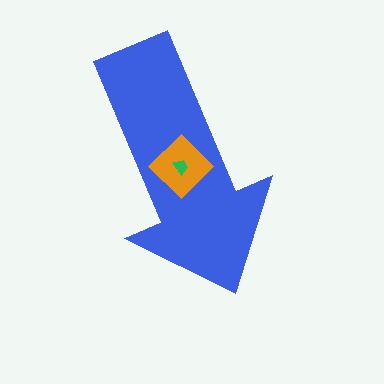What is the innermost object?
The green trapezoid.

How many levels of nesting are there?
3.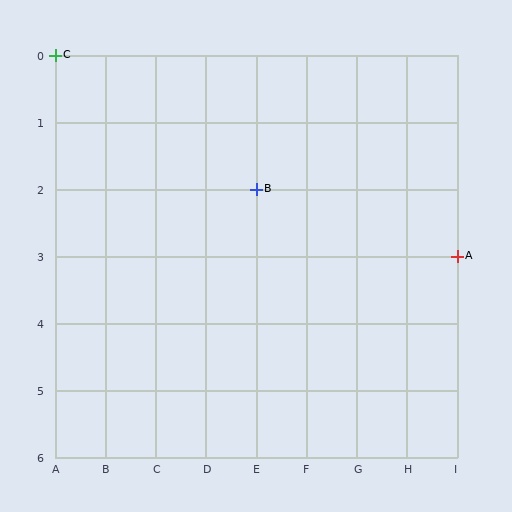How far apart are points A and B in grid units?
Points A and B are 4 columns and 1 row apart (about 4.1 grid units diagonally).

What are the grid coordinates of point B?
Point B is at grid coordinates (E, 2).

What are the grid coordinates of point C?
Point C is at grid coordinates (A, 0).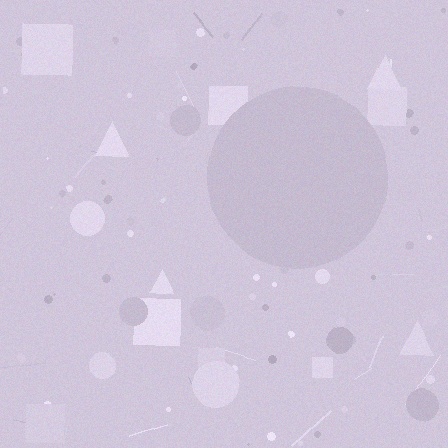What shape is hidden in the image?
A circle is hidden in the image.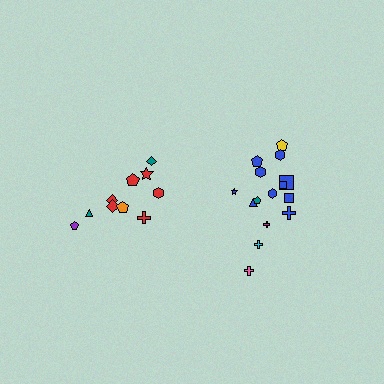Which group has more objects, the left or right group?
The right group.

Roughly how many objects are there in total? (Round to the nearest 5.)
Roughly 25 objects in total.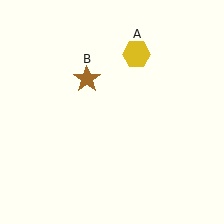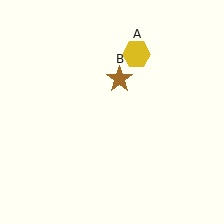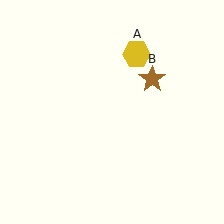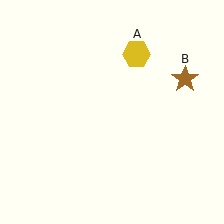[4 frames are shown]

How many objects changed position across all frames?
1 object changed position: brown star (object B).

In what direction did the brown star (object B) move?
The brown star (object B) moved right.